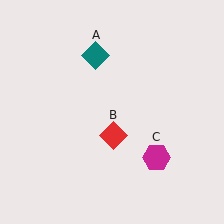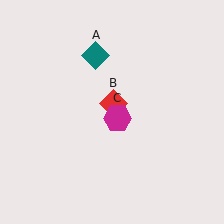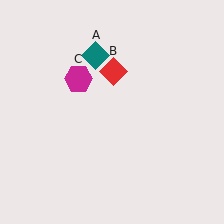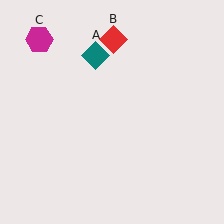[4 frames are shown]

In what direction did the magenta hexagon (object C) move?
The magenta hexagon (object C) moved up and to the left.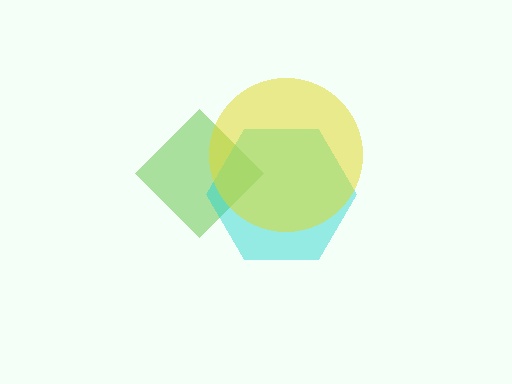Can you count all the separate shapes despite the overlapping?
Yes, there are 3 separate shapes.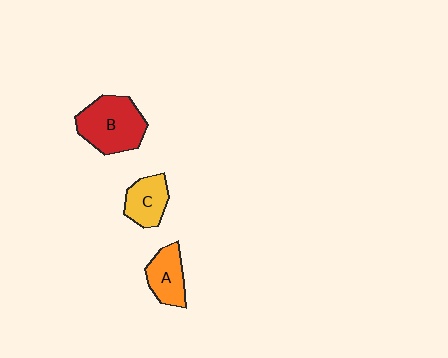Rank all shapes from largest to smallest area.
From largest to smallest: B (red), C (yellow), A (orange).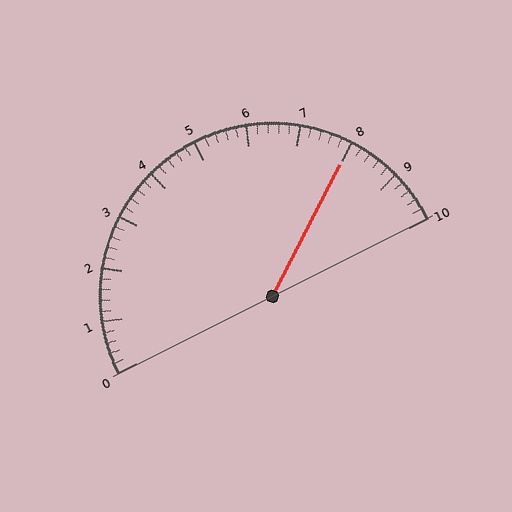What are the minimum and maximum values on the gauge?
The gauge ranges from 0 to 10.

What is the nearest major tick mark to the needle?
The nearest major tick mark is 8.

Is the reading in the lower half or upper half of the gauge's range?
The reading is in the upper half of the range (0 to 10).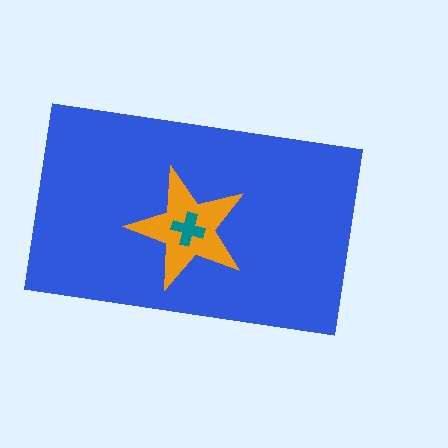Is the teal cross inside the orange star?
Yes.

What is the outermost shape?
The blue rectangle.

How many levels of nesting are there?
3.